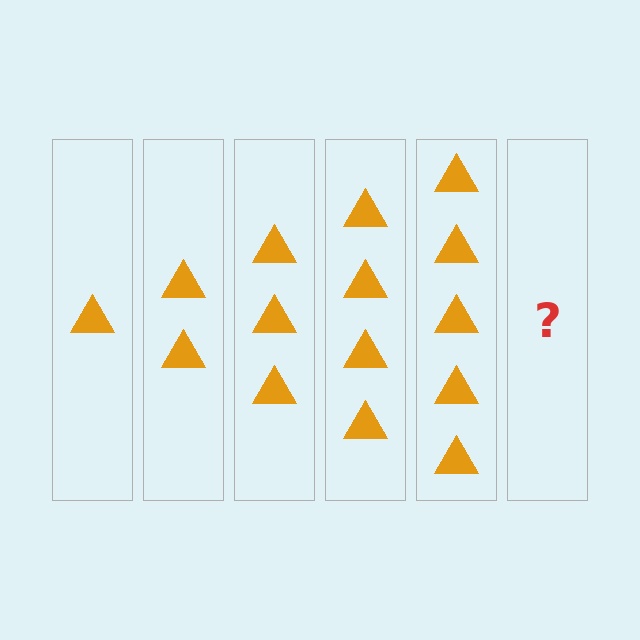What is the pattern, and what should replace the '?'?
The pattern is that each step adds one more triangle. The '?' should be 6 triangles.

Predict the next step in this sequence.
The next step is 6 triangles.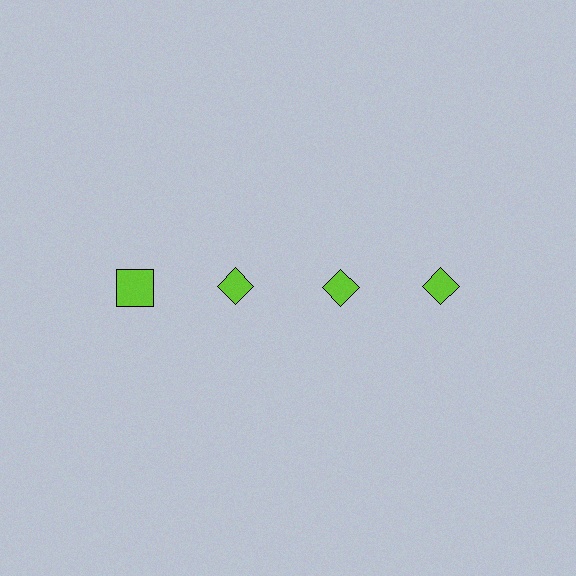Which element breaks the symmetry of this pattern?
The lime square in the top row, leftmost column breaks the symmetry. All other shapes are lime diamonds.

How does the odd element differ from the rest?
It has a different shape: square instead of diamond.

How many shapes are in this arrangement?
There are 4 shapes arranged in a grid pattern.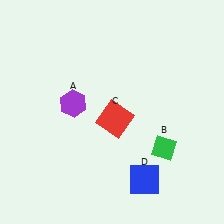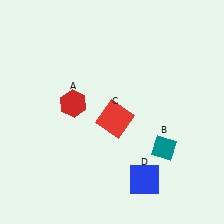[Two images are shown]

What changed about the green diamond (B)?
In Image 1, B is green. In Image 2, it changed to teal.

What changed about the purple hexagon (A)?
In Image 1, A is purple. In Image 2, it changed to red.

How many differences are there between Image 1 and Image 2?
There are 2 differences between the two images.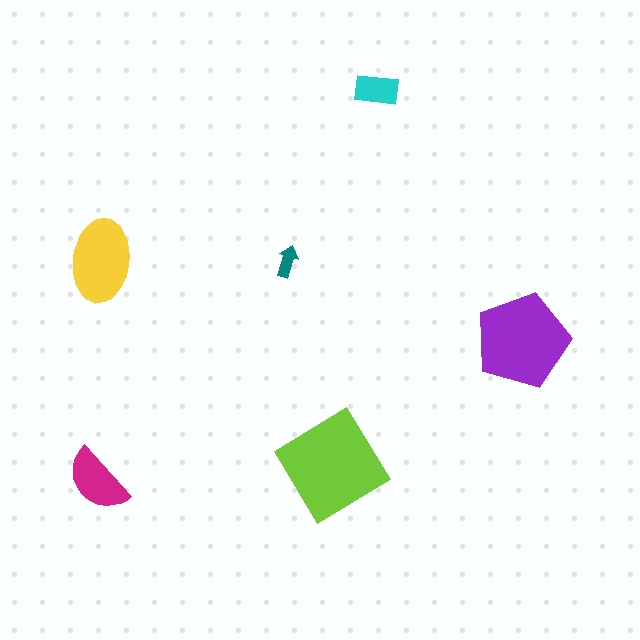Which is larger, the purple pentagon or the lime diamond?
The lime diamond.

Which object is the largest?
The lime diamond.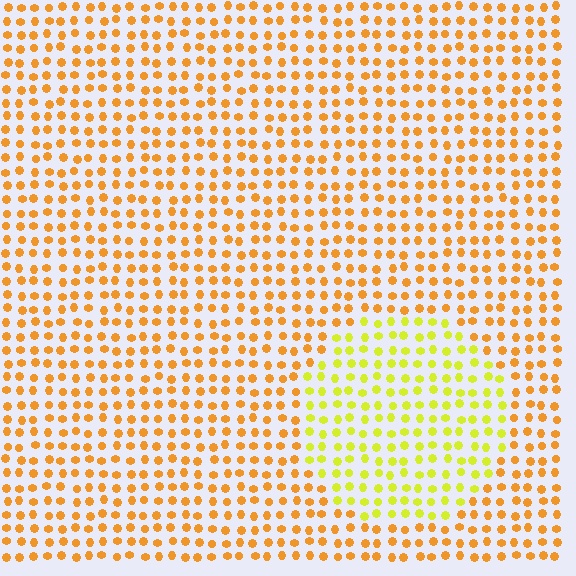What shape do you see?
I see a circle.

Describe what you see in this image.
The image is filled with small orange elements in a uniform arrangement. A circle-shaped region is visible where the elements are tinted to a slightly different hue, forming a subtle color boundary.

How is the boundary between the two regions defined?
The boundary is defined purely by a slight shift in hue (about 35 degrees). Spacing, size, and orientation are identical on both sides.